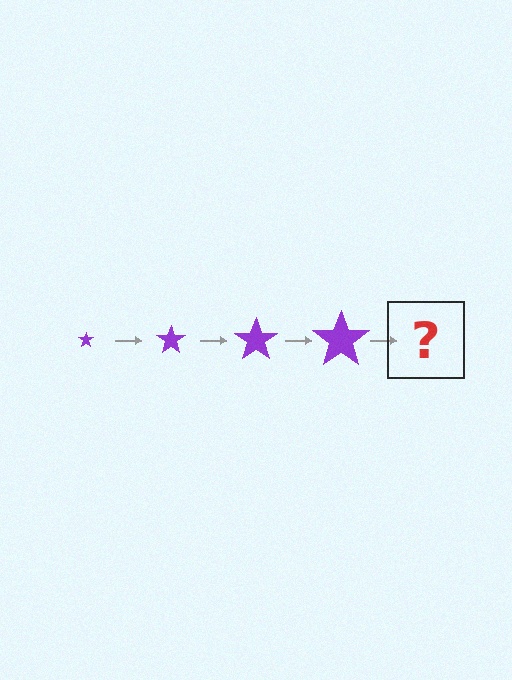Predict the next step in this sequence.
The next step is a purple star, larger than the previous one.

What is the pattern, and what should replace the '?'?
The pattern is that the star gets progressively larger each step. The '?' should be a purple star, larger than the previous one.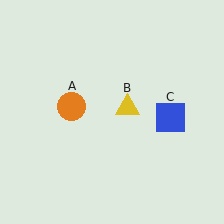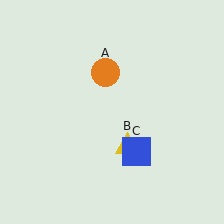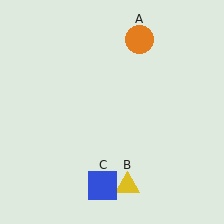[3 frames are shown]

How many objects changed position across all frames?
3 objects changed position: orange circle (object A), yellow triangle (object B), blue square (object C).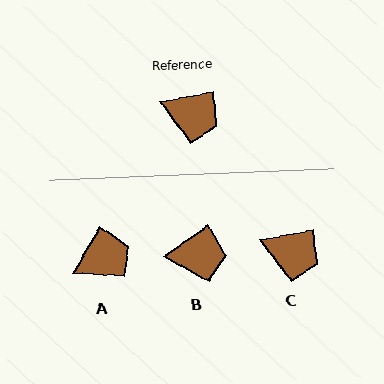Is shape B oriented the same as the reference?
No, it is off by about 25 degrees.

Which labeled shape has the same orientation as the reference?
C.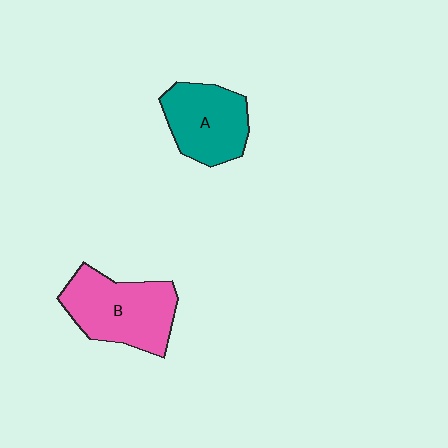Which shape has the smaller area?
Shape A (teal).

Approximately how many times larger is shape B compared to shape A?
Approximately 1.2 times.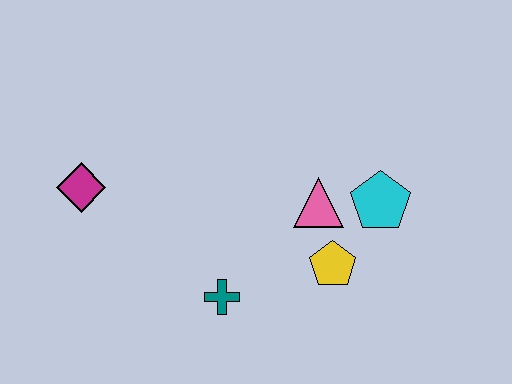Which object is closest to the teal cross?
The yellow pentagon is closest to the teal cross.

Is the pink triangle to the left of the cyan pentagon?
Yes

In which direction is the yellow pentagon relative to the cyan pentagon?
The yellow pentagon is below the cyan pentagon.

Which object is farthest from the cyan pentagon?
The magenta diamond is farthest from the cyan pentagon.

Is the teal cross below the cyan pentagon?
Yes